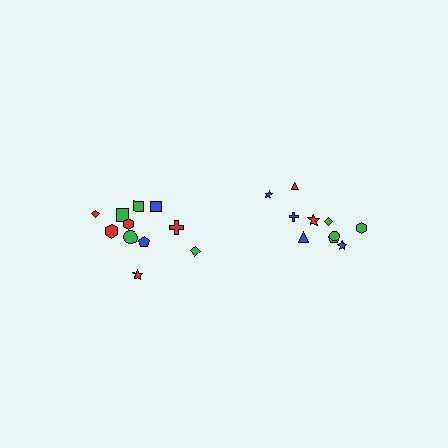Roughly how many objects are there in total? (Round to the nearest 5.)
Roughly 20 objects in total.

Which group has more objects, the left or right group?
The left group.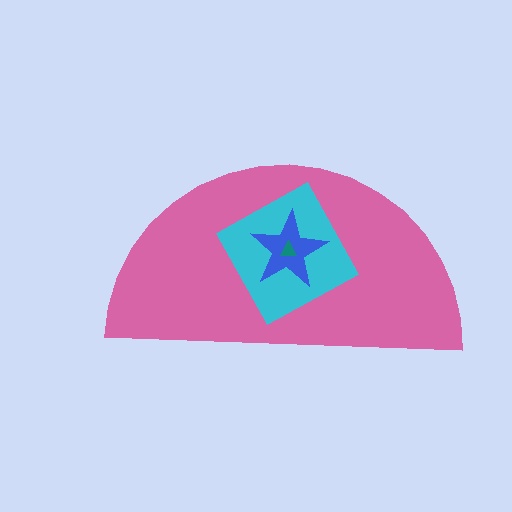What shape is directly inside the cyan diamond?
The blue star.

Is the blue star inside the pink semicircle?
Yes.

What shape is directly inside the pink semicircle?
The cyan diamond.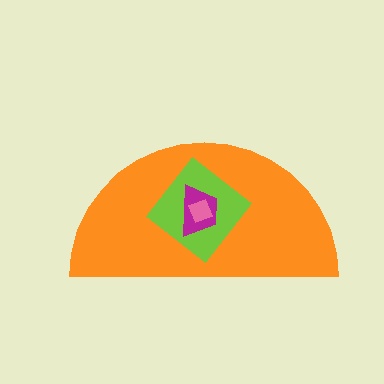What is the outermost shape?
The orange semicircle.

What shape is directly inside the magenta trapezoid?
The pink diamond.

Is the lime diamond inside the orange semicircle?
Yes.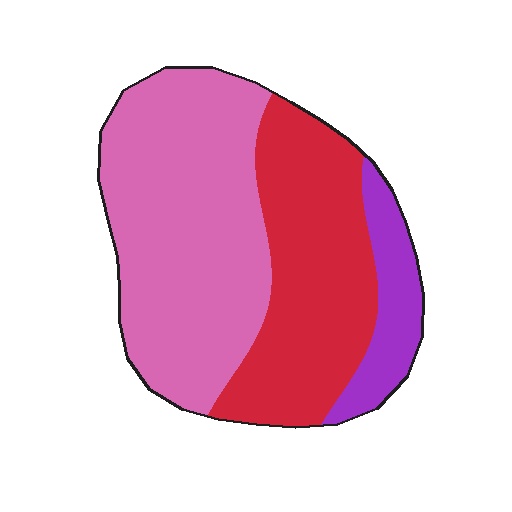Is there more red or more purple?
Red.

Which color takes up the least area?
Purple, at roughly 10%.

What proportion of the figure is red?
Red covers around 35% of the figure.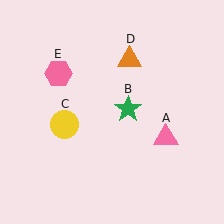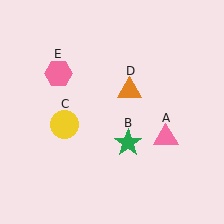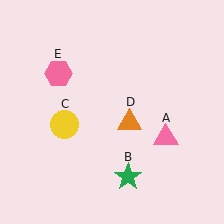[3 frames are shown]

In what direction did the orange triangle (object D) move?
The orange triangle (object D) moved down.